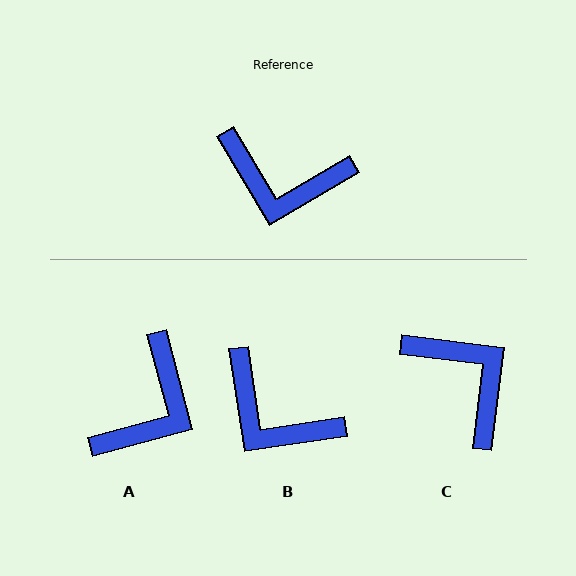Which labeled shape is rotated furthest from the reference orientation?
C, about 142 degrees away.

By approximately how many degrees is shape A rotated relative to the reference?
Approximately 74 degrees counter-clockwise.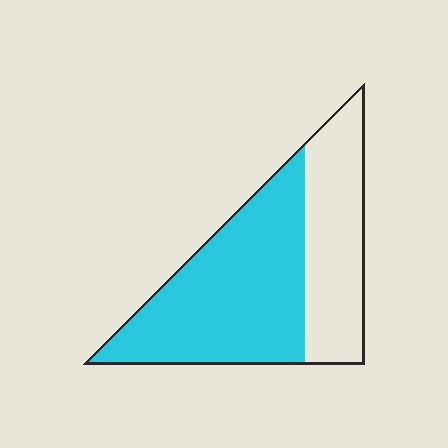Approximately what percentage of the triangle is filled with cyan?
Approximately 60%.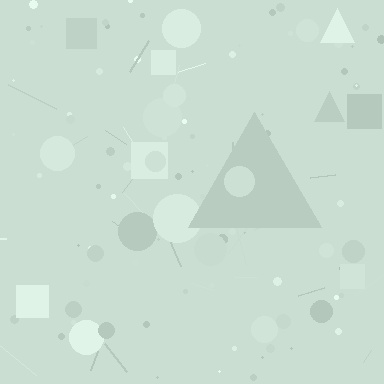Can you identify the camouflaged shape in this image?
The camouflaged shape is a triangle.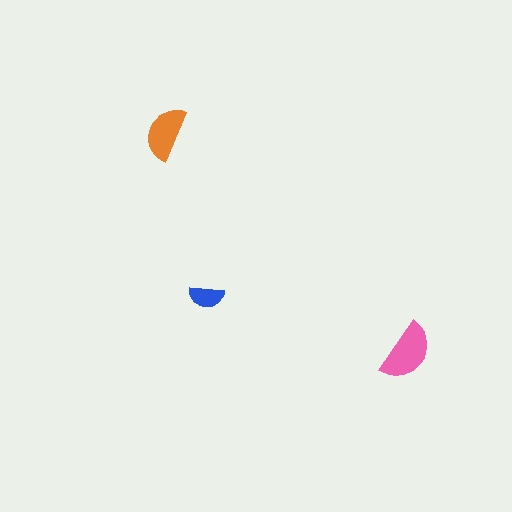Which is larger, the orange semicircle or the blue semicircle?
The orange one.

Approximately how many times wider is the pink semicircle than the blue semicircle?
About 1.5 times wider.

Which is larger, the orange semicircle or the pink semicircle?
The pink one.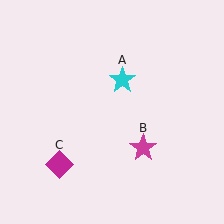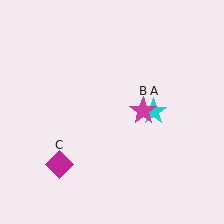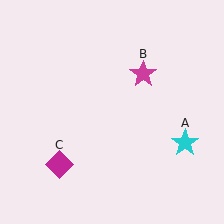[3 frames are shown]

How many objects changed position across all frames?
2 objects changed position: cyan star (object A), magenta star (object B).